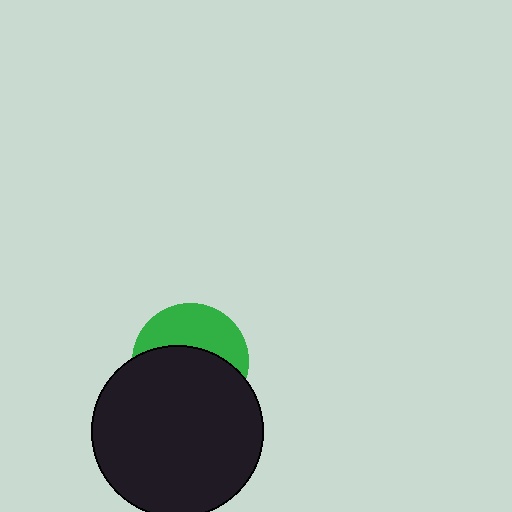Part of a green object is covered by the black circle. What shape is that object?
It is a circle.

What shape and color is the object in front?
The object in front is a black circle.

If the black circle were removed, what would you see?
You would see the complete green circle.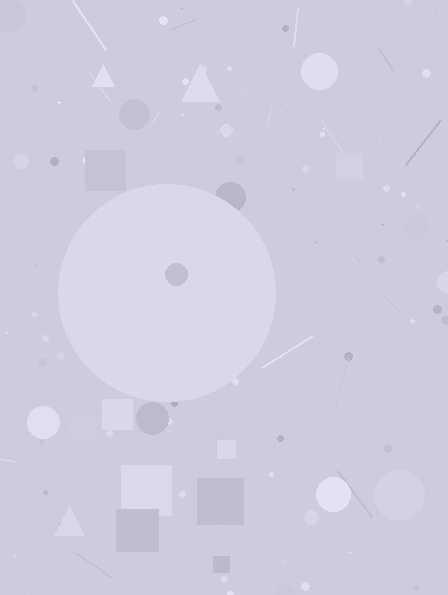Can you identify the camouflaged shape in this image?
The camouflaged shape is a circle.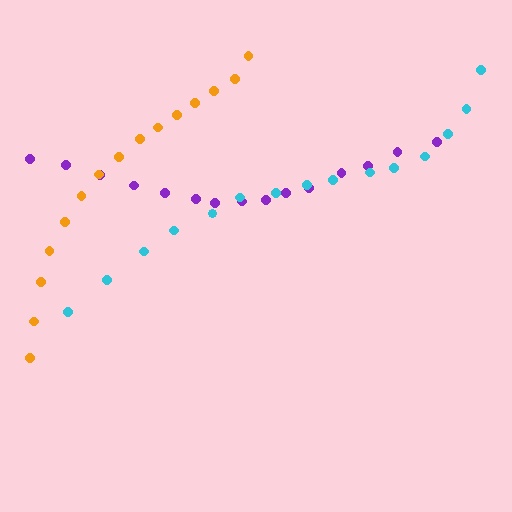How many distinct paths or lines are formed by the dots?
There are 3 distinct paths.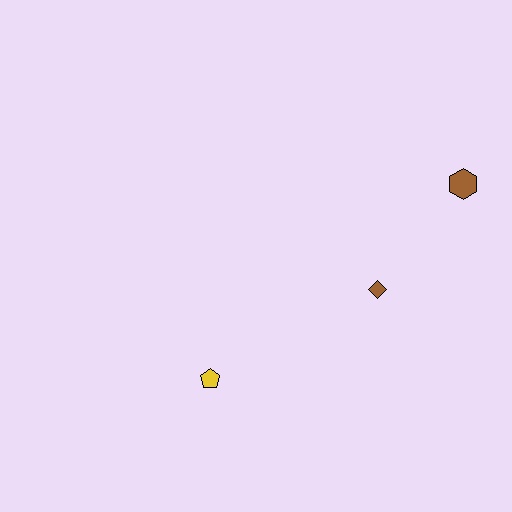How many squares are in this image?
There are no squares.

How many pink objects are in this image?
There are no pink objects.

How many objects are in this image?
There are 3 objects.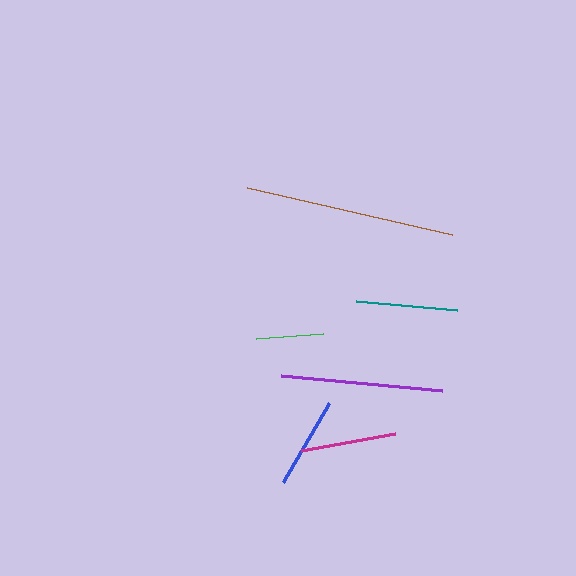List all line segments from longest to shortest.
From longest to shortest: brown, purple, teal, magenta, blue, green.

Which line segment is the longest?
The brown line is the longest at approximately 211 pixels.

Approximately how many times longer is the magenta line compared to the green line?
The magenta line is approximately 1.4 times the length of the green line.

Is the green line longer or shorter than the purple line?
The purple line is longer than the green line.